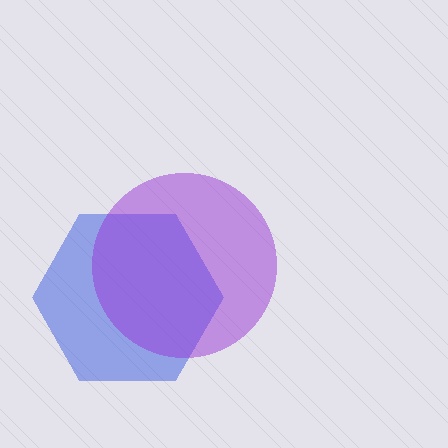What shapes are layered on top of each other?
The layered shapes are: a blue hexagon, a purple circle.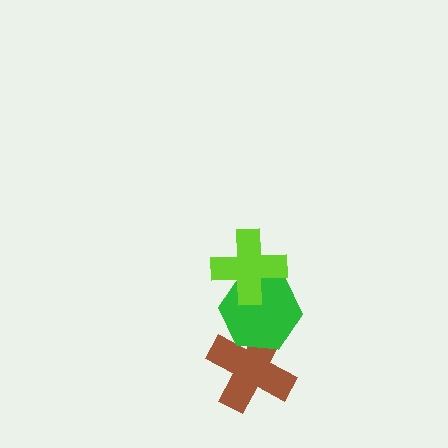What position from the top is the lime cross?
The lime cross is 1st from the top.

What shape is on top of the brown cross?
The green hexagon is on top of the brown cross.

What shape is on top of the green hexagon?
The lime cross is on top of the green hexagon.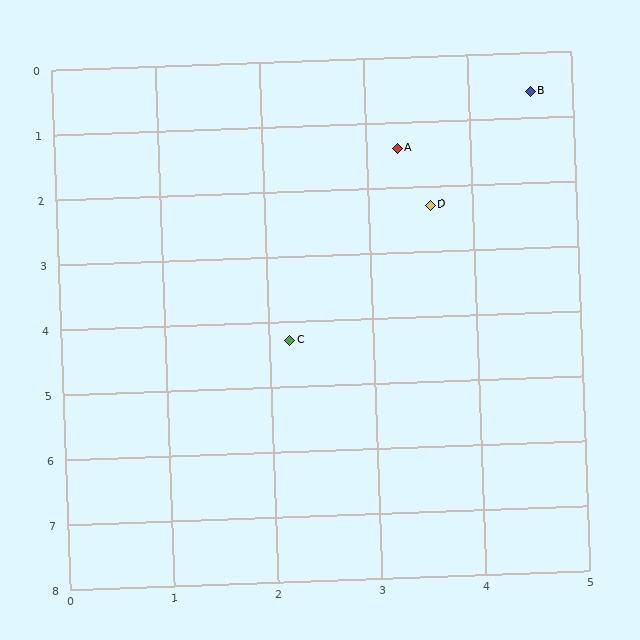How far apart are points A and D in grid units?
Points A and D are about 0.9 grid units apart.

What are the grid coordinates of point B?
Point B is at approximately (4.6, 0.6).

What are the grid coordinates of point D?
Point D is at approximately (3.6, 2.3).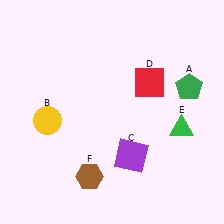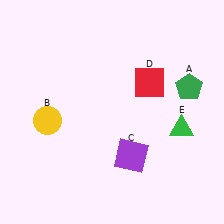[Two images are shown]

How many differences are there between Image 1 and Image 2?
There is 1 difference between the two images.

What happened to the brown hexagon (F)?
The brown hexagon (F) was removed in Image 2. It was in the bottom-left area of Image 1.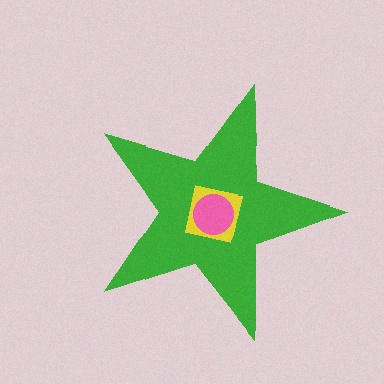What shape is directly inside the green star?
The yellow square.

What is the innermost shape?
The pink circle.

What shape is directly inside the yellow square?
The pink circle.